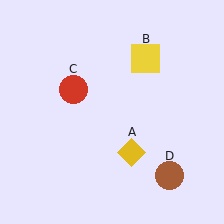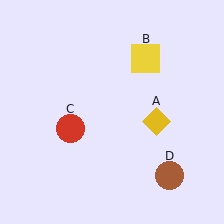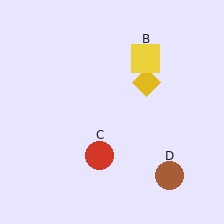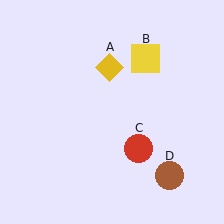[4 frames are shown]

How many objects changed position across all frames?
2 objects changed position: yellow diamond (object A), red circle (object C).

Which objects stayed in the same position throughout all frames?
Yellow square (object B) and brown circle (object D) remained stationary.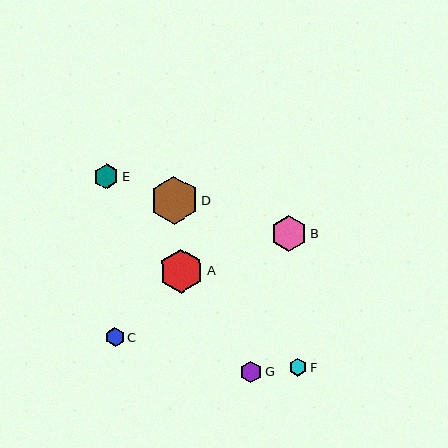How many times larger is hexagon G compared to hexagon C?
Hexagon G is approximately 1.1 times the size of hexagon C.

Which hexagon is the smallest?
Hexagon F is the smallest with a size of approximately 18 pixels.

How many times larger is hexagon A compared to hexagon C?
Hexagon A is approximately 2.3 times the size of hexagon C.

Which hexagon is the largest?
Hexagon D is the largest with a size of approximately 48 pixels.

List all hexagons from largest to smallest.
From largest to smallest: D, A, B, E, G, C, F.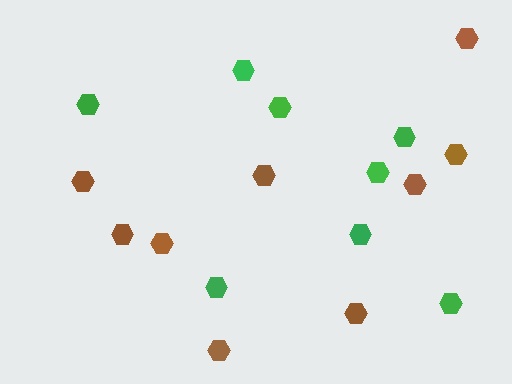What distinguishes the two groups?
There are 2 groups: one group of brown hexagons (9) and one group of green hexagons (8).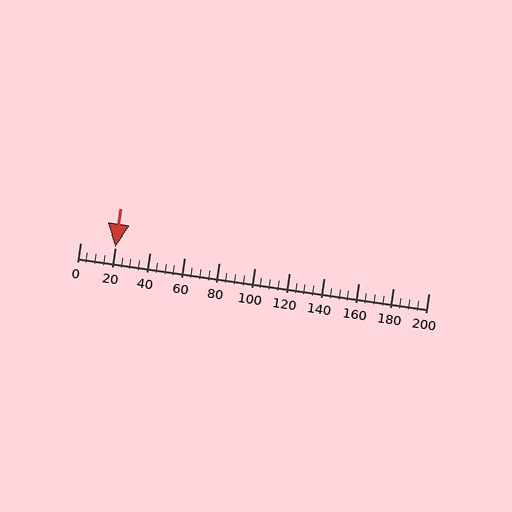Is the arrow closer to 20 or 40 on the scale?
The arrow is closer to 20.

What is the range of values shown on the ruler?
The ruler shows values from 0 to 200.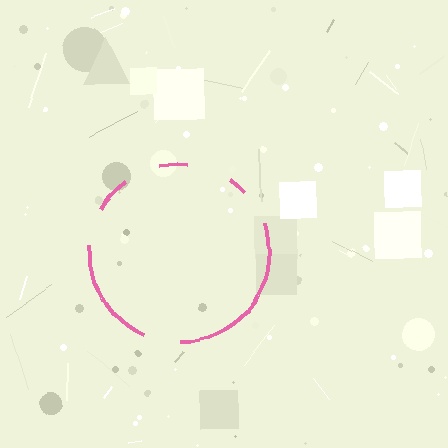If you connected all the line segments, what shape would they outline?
They would outline a circle.